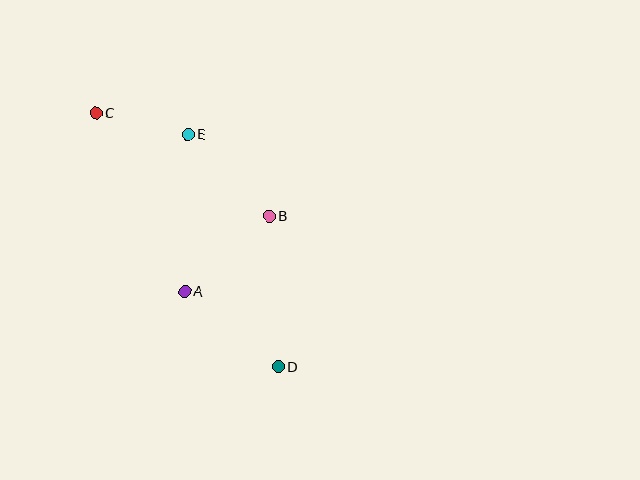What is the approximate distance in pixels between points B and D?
The distance between B and D is approximately 151 pixels.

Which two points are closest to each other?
Points C and E are closest to each other.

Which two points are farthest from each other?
Points C and D are farthest from each other.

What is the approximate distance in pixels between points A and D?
The distance between A and D is approximately 120 pixels.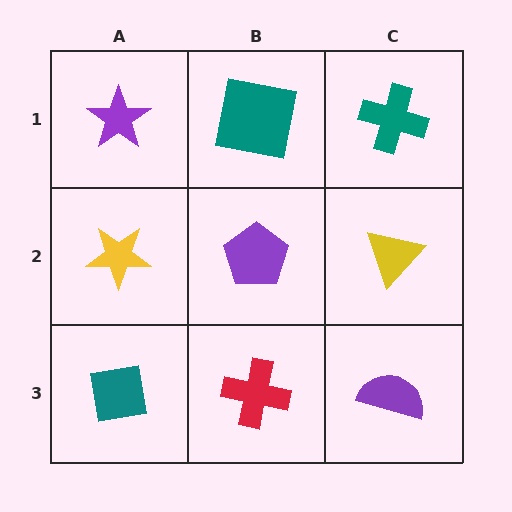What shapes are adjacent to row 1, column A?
A yellow star (row 2, column A), a teal square (row 1, column B).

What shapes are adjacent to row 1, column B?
A purple pentagon (row 2, column B), a purple star (row 1, column A), a teal cross (row 1, column C).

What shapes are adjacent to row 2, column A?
A purple star (row 1, column A), a teal square (row 3, column A), a purple pentagon (row 2, column B).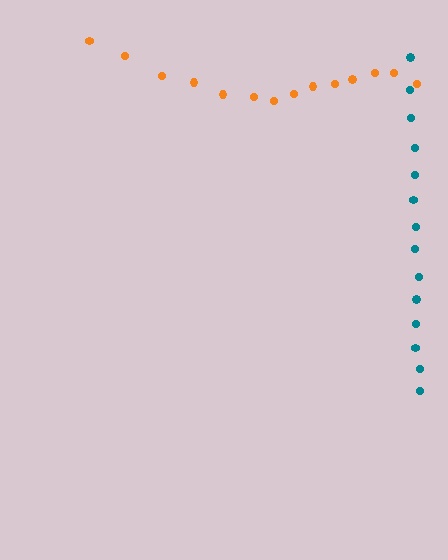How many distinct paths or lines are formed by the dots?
There are 2 distinct paths.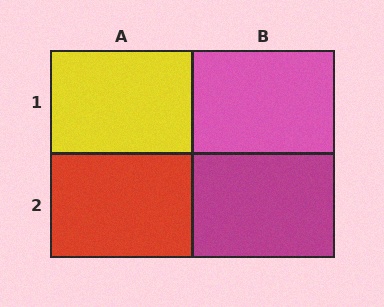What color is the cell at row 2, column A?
Red.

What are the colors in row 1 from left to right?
Yellow, pink.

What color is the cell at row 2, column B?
Magenta.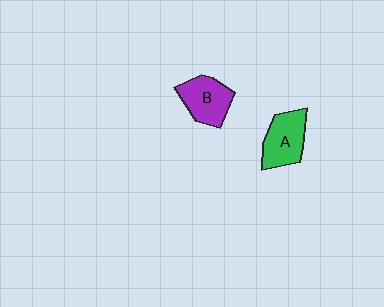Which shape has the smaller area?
Shape B (purple).